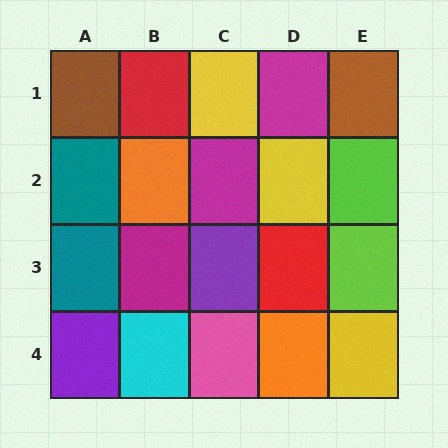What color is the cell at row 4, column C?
Pink.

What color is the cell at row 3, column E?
Lime.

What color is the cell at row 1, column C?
Yellow.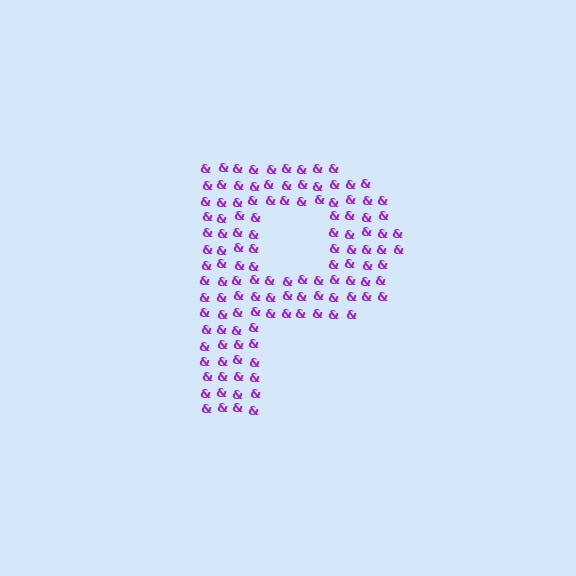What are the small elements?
The small elements are ampersands.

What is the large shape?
The large shape is the letter P.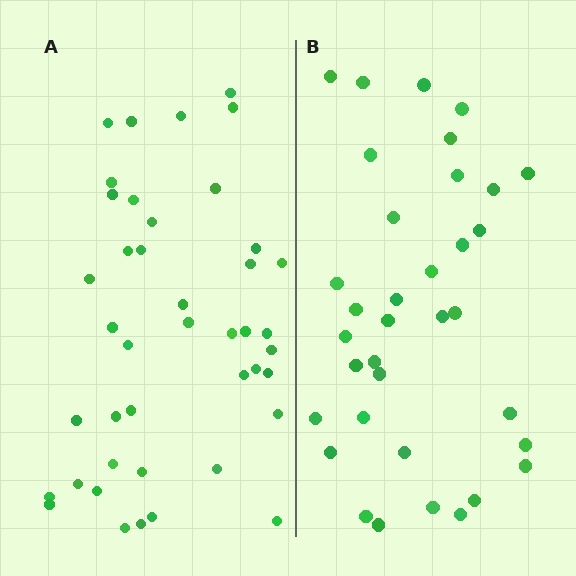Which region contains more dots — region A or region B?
Region A (the left region) has more dots.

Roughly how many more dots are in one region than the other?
Region A has roughly 8 or so more dots than region B.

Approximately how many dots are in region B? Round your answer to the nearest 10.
About 40 dots. (The exact count is 35, which rounds to 40.)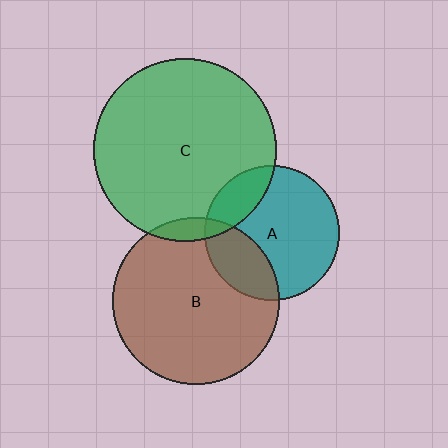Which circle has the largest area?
Circle C (green).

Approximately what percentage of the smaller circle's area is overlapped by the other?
Approximately 5%.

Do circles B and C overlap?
Yes.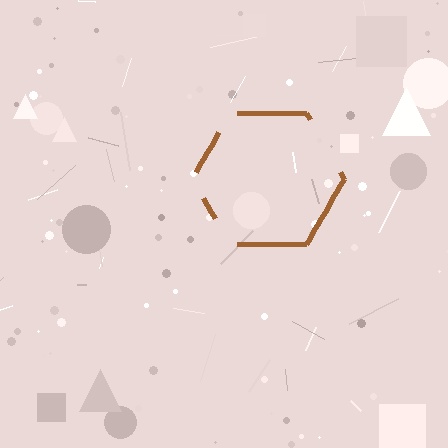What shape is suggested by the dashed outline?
The dashed outline suggests a hexagon.